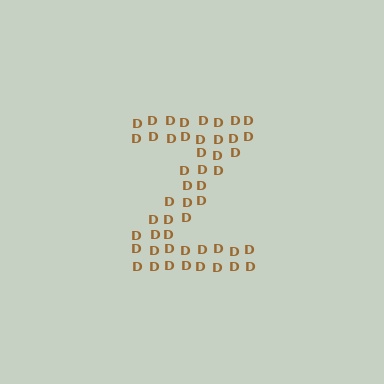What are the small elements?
The small elements are letter D's.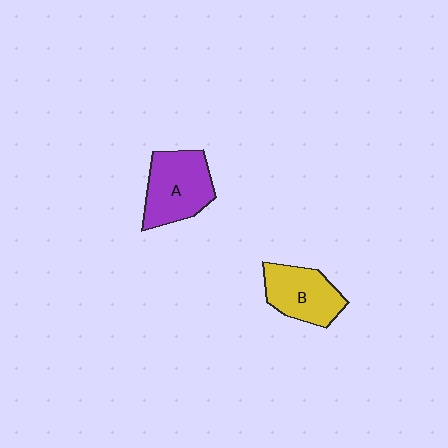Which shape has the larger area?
Shape A (purple).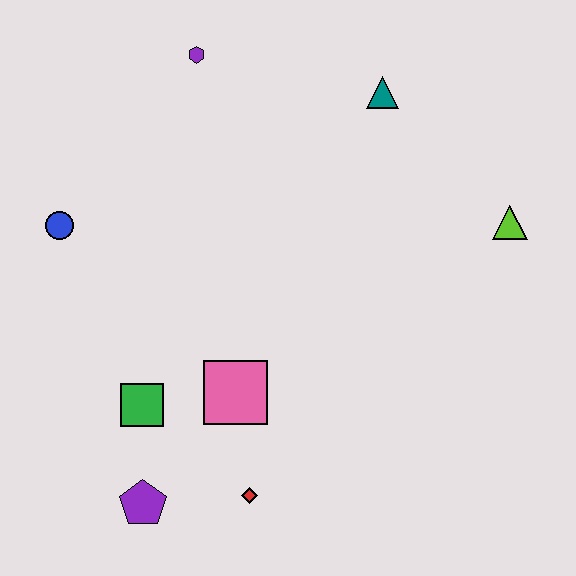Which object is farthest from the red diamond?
The purple hexagon is farthest from the red diamond.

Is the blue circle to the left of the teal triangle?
Yes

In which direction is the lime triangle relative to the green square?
The lime triangle is to the right of the green square.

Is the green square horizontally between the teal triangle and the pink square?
No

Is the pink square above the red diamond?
Yes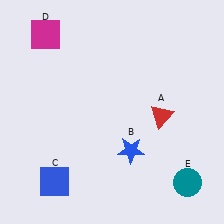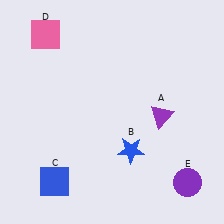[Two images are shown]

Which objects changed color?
A changed from red to purple. D changed from magenta to pink. E changed from teal to purple.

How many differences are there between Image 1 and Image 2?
There are 3 differences between the two images.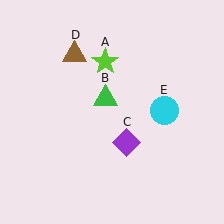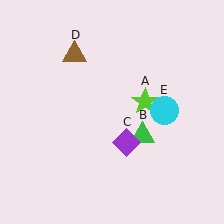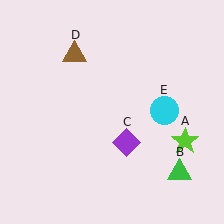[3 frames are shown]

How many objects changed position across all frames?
2 objects changed position: lime star (object A), green triangle (object B).